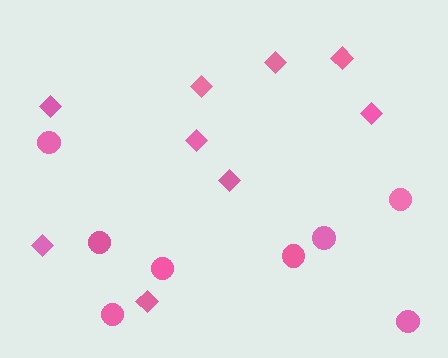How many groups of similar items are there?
There are 2 groups: one group of diamonds (9) and one group of circles (8).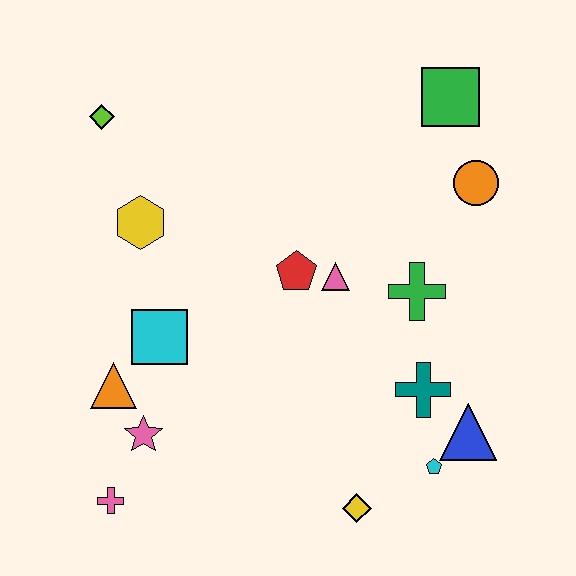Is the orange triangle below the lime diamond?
Yes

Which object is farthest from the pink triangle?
The pink cross is farthest from the pink triangle.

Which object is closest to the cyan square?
The orange triangle is closest to the cyan square.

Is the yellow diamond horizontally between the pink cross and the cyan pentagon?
Yes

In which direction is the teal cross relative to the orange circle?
The teal cross is below the orange circle.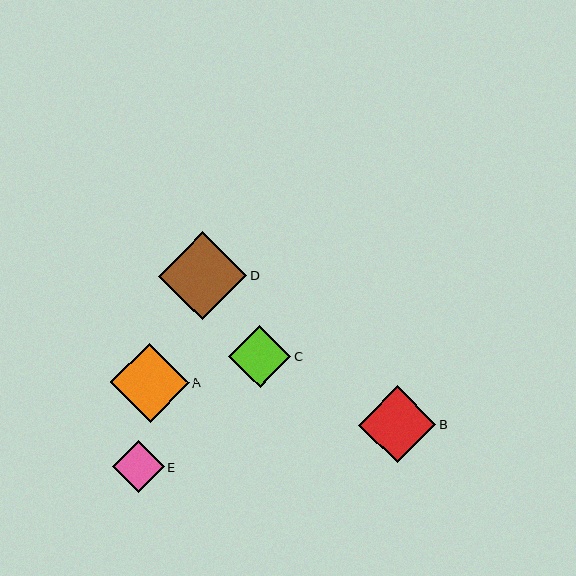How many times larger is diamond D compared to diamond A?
Diamond D is approximately 1.1 times the size of diamond A.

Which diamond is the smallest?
Diamond E is the smallest with a size of approximately 52 pixels.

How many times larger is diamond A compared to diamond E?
Diamond A is approximately 1.5 times the size of diamond E.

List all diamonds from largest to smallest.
From largest to smallest: D, A, B, C, E.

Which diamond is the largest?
Diamond D is the largest with a size of approximately 88 pixels.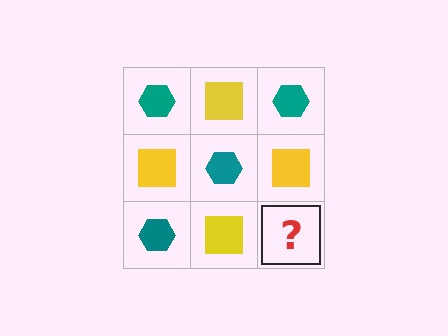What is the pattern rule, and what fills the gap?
The rule is that it alternates teal hexagon and yellow square in a checkerboard pattern. The gap should be filled with a teal hexagon.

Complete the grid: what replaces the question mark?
The question mark should be replaced with a teal hexagon.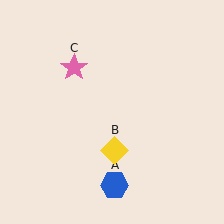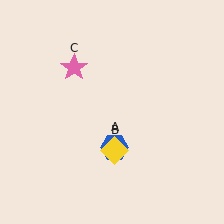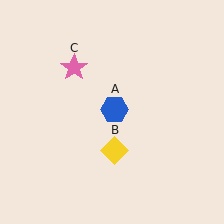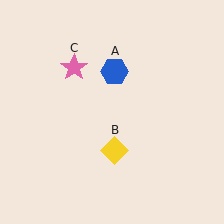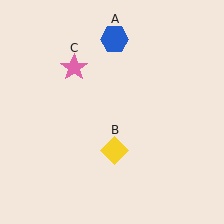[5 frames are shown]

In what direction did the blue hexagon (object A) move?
The blue hexagon (object A) moved up.